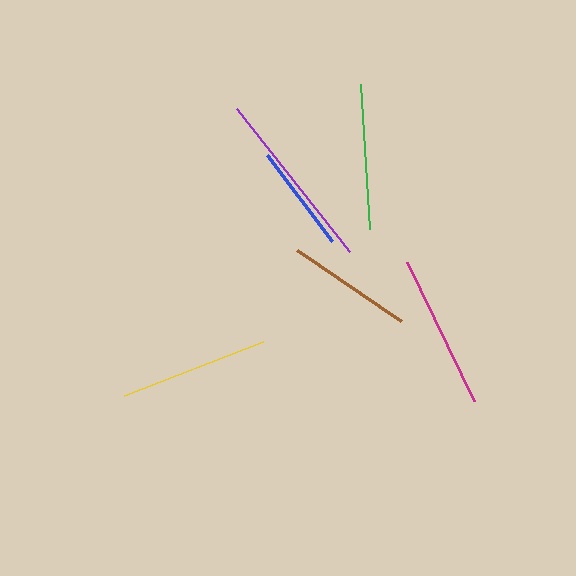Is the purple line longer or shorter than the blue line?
The purple line is longer than the blue line.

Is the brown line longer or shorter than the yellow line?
The yellow line is longer than the brown line.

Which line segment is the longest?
The purple line is the longest at approximately 182 pixels.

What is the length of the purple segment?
The purple segment is approximately 182 pixels long.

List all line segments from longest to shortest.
From longest to shortest: purple, magenta, yellow, green, brown, blue.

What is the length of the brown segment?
The brown segment is approximately 126 pixels long.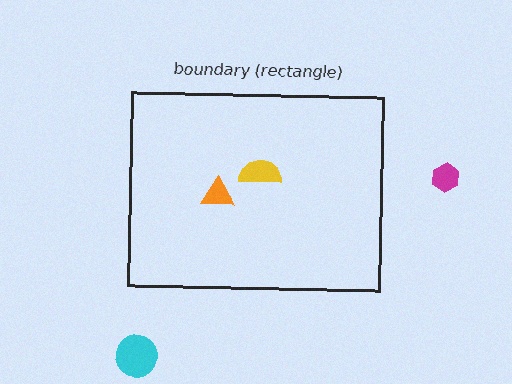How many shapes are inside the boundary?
2 inside, 2 outside.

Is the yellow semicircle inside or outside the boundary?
Inside.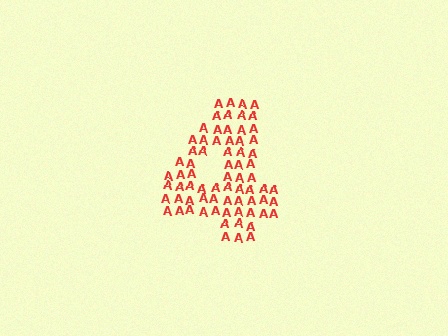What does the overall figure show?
The overall figure shows the digit 4.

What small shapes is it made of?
It is made of small letter A's.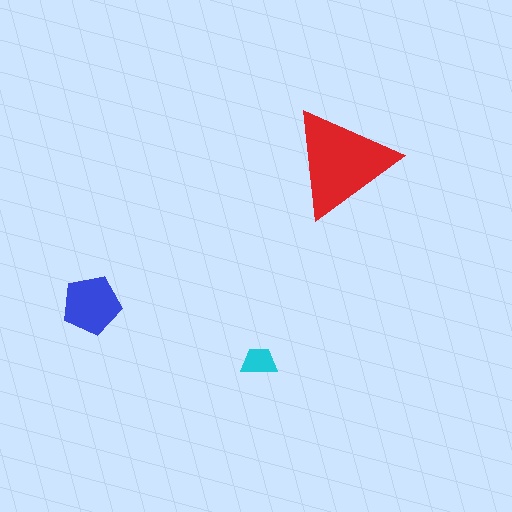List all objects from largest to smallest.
The red triangle, the blue pentagon, the cyan trapezoid.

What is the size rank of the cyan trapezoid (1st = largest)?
3rd.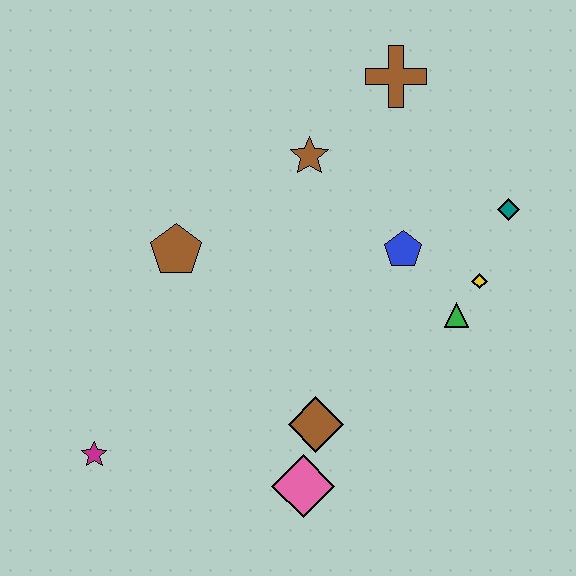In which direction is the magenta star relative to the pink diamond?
The magenta star is to the left of the pink diamond.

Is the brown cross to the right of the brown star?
Yes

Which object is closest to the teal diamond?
The yellow diamond is closest to the teal diamond.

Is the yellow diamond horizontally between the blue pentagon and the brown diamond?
No